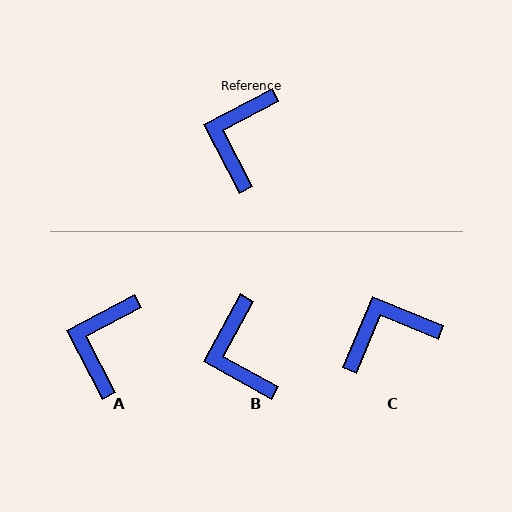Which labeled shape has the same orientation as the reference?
A.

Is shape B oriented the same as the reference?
No, it is off by about 33 degrees.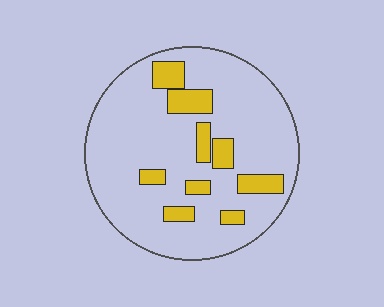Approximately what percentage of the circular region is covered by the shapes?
Approximately 15%.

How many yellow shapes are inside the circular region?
9.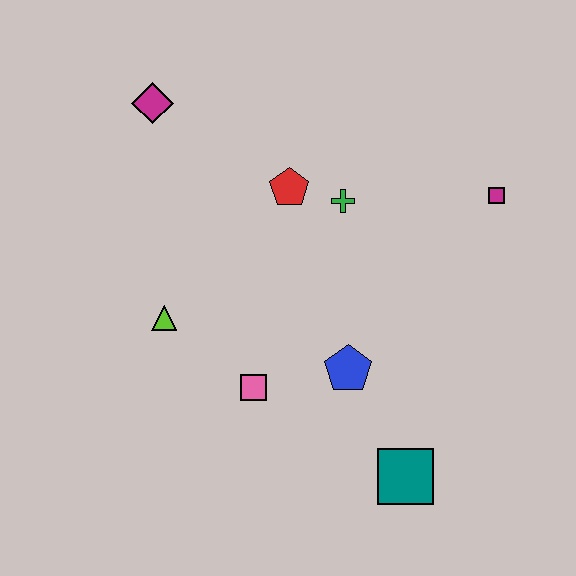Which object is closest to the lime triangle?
The pink square is closest to the lime triangle.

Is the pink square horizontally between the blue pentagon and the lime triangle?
Yes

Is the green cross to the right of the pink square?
Yes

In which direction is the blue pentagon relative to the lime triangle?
The blue pentagon is to the right of the lime triangle.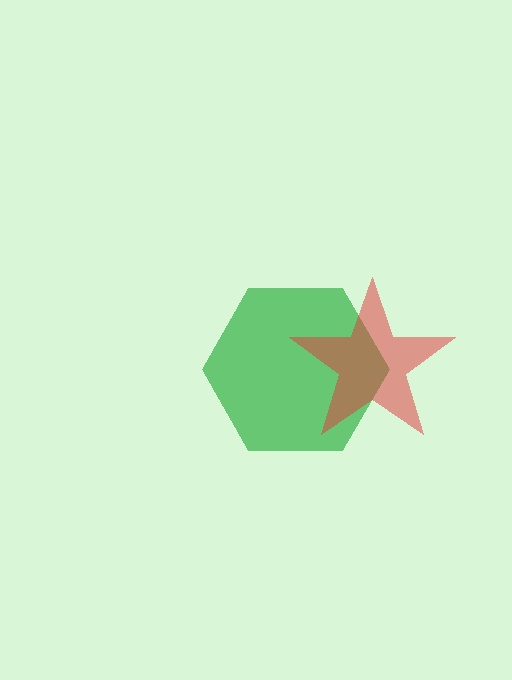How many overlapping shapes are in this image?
There are 2 overlapping shapes in the image.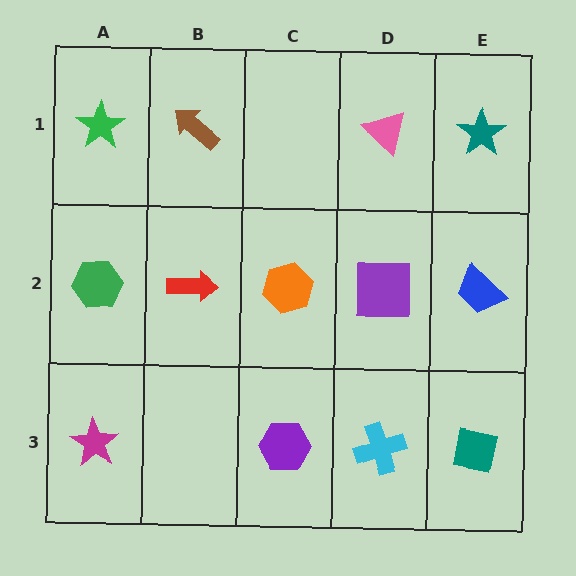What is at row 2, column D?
A purple square.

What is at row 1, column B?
A brown arrow.